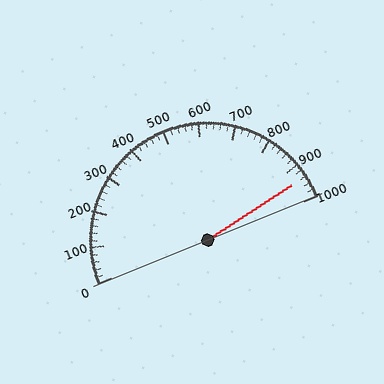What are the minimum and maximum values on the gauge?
The gauge ranges from 0 to 1000.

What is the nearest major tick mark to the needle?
The nearest major tick mark is 900.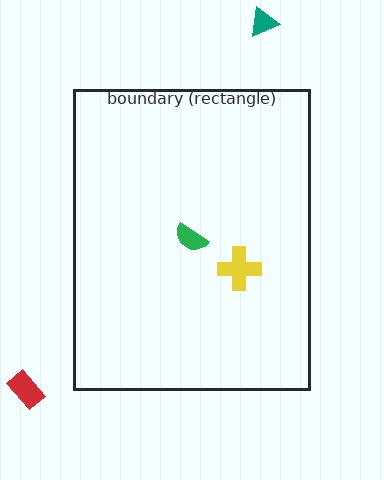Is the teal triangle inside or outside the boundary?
Outside.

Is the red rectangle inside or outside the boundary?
Outside.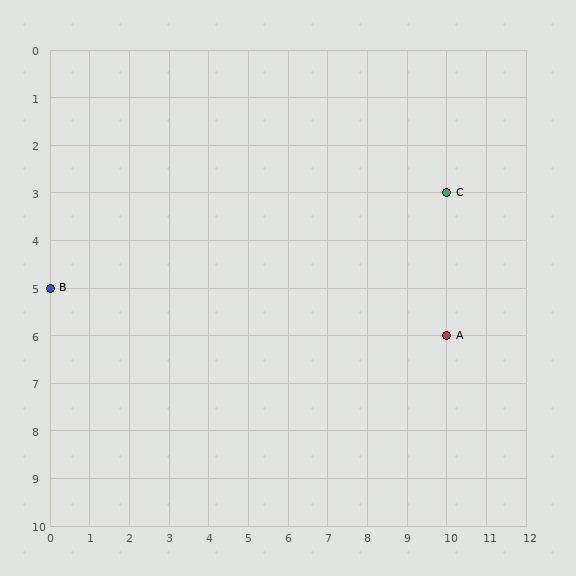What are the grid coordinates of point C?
Point C is at grid coordinates (10, 3).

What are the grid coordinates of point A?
Point A is at grid coordinates (10, 6).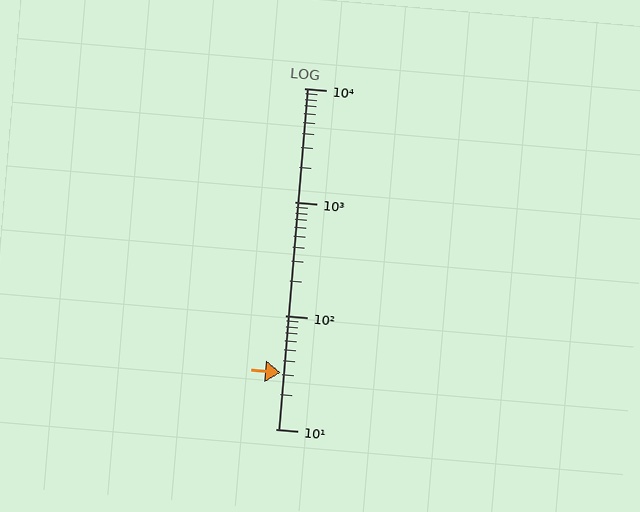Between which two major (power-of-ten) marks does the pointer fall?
The pointer is between 10 and 100.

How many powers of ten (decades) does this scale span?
The scale spans 3 decades, from 10 to 10000.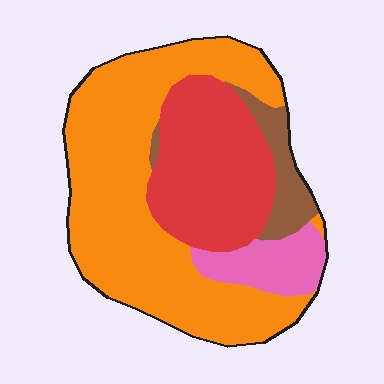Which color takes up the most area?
Orange, at roughly 55%.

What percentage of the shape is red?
Red covers around 25% of the shape.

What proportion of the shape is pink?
Pink covers 10% of the shape.